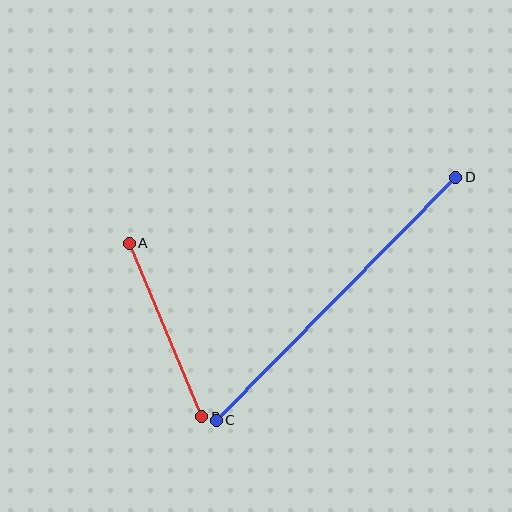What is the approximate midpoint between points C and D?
The midpoint is at approximately (336, 299) pixels.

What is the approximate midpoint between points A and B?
The midpoint is at approximately (166, 330) pixels.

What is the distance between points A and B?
The distance is approximately 188 pixels.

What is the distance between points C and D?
The distance is approximately 341 pixels.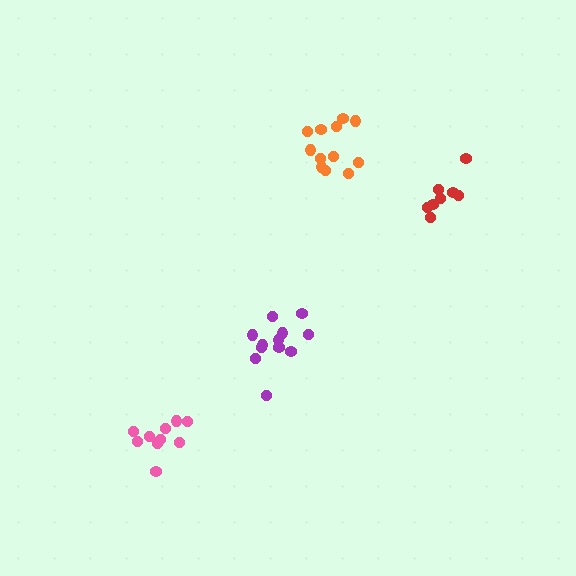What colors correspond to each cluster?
The clusters are colored: purple, pink, orange, red.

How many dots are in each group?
Group 1: 12 dots, Group 2: 10 dots, Group 3: 12 dots, Group 4: 8 dots (42 total).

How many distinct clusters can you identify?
There are 4 distinct clusters.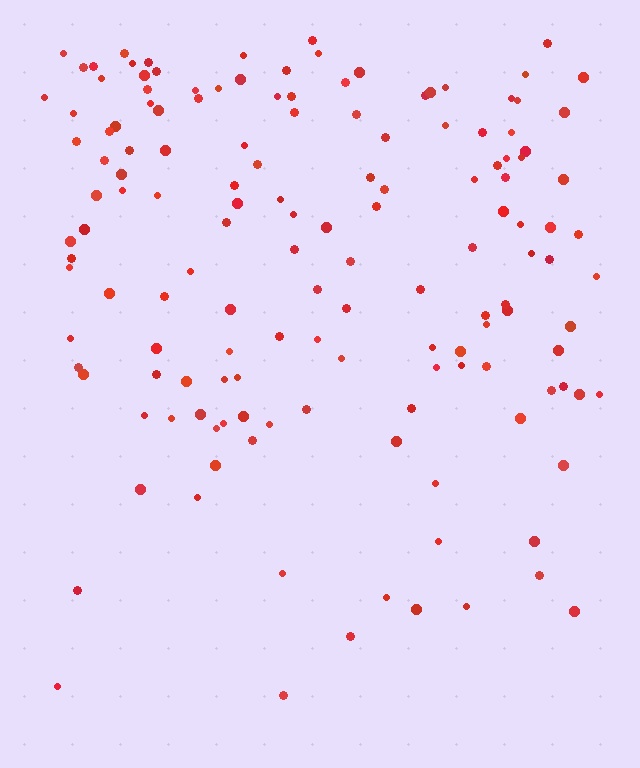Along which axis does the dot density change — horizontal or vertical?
Vertical.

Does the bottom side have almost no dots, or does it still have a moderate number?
Still a moderate number, just noticeably fewer than the top.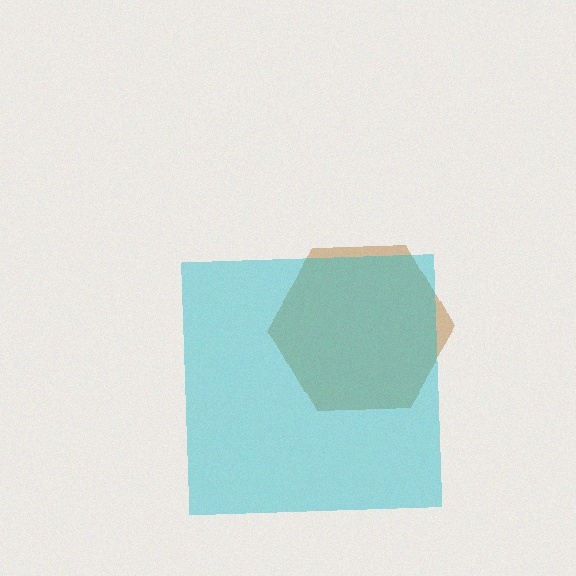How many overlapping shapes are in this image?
There are 2 overlapping shapes in the image.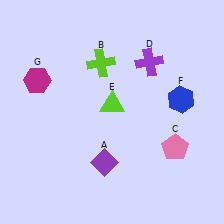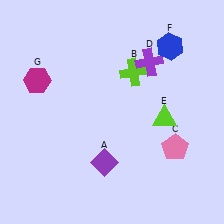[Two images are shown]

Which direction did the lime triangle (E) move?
The lime triangle (E) moved right.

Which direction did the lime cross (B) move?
The lime cross (B) moved right.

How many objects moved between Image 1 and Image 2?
3 objects moved between the two images.